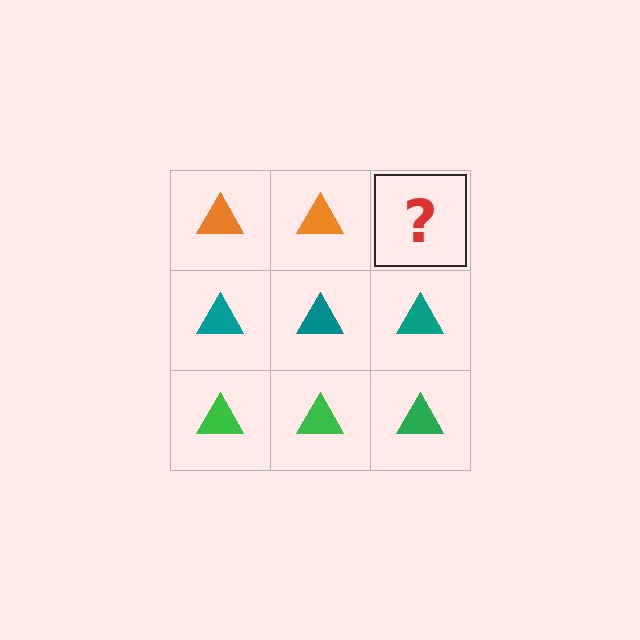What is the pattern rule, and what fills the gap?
The rule is that each row has a consistent color. The gap should be filled with an orange triangle.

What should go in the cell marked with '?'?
The missing cell should contain an orange triangle.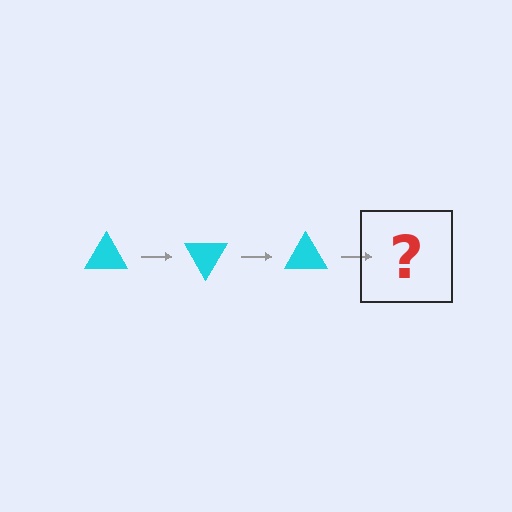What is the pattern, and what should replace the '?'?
The pattern is that the triangle rotates 60 degrees each step. The '?' should be a cyan triangle rotated 180 degrees.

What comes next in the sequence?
The next element should be a cyan triangle rotated 180 degrees.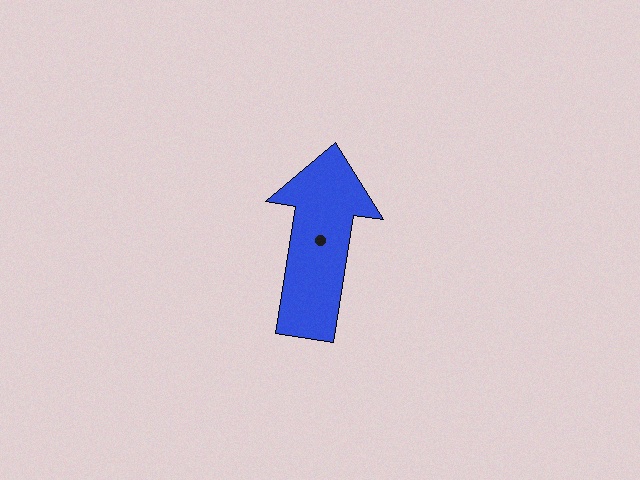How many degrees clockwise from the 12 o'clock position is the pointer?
Approximately 9 degrees.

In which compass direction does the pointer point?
North.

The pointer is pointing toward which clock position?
Roughly 12 o'clock.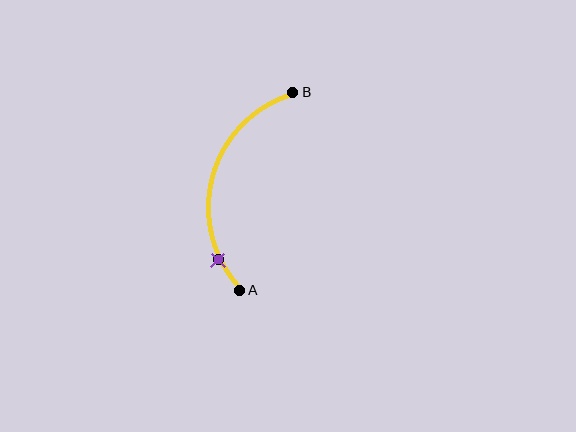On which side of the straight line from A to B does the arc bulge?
The arc bulges to the left of the straight line connecting A and B.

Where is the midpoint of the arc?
The arc midpoint is the point on the curve farthest from the straight line joining A and B. It sits to the left of that line.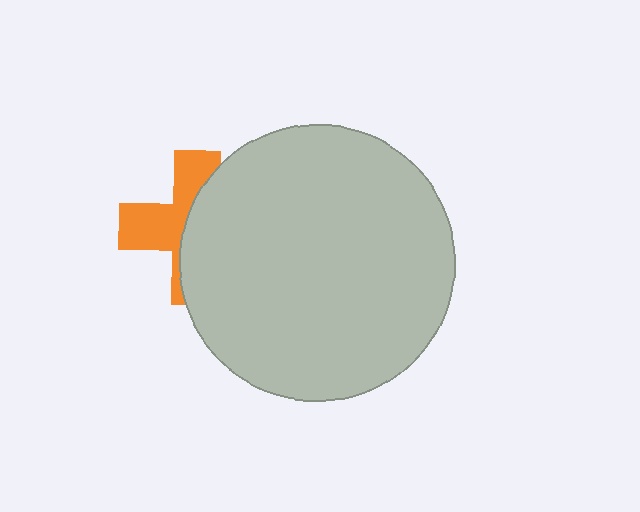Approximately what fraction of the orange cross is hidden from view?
Roughly 56% of the orange cross is hidden behind the light gray circle.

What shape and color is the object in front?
The object in front is a light gray circle.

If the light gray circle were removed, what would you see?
You would see the complete orange cross.